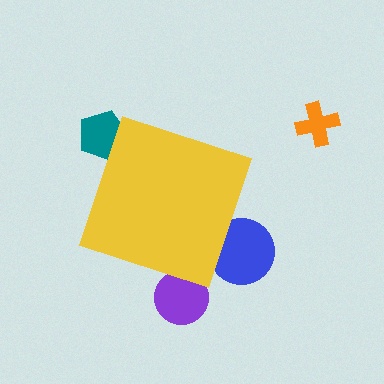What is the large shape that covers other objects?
A yellow diamond.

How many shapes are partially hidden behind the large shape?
3 shapes are partially hidden.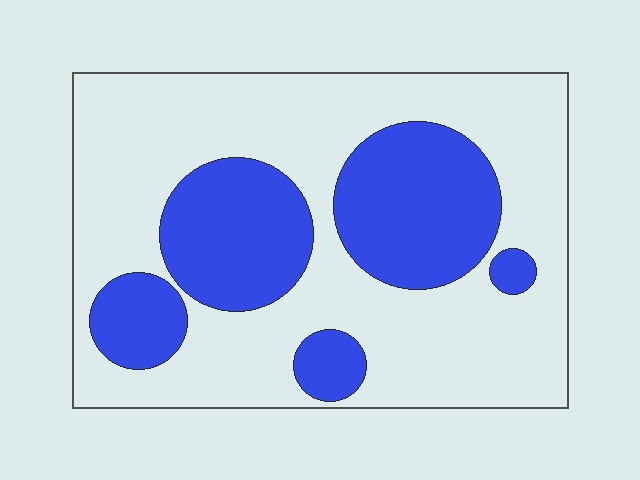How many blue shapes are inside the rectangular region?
5.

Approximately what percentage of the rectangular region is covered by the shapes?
Approximately 35%.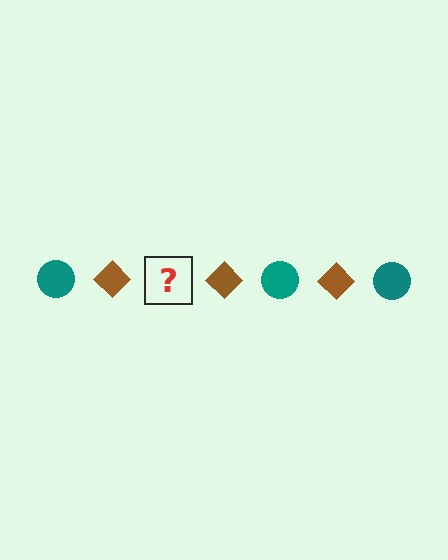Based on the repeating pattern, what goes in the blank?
The blank should be a teal circle.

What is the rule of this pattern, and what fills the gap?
The rule is that the pattern alternates between teal circle and brown diamond. The gap should be filled with a teal circle.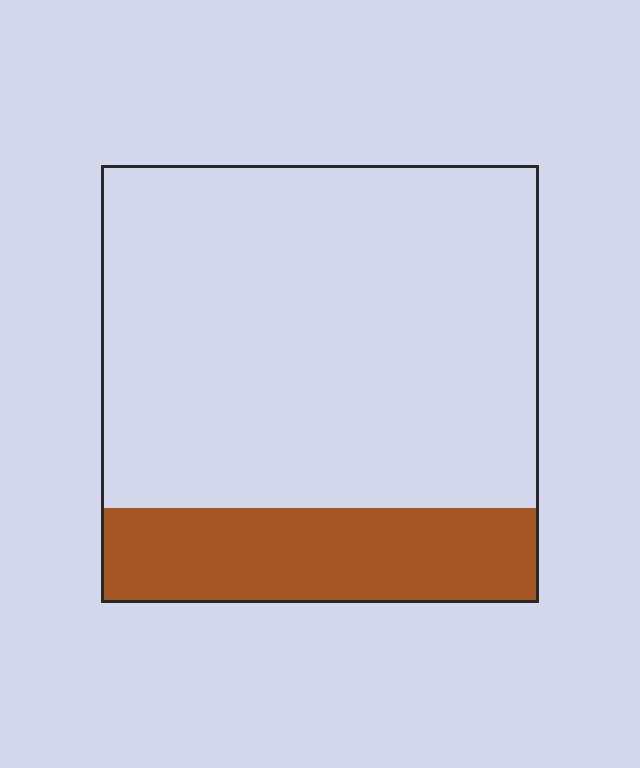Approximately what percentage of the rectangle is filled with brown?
Approximately 20%.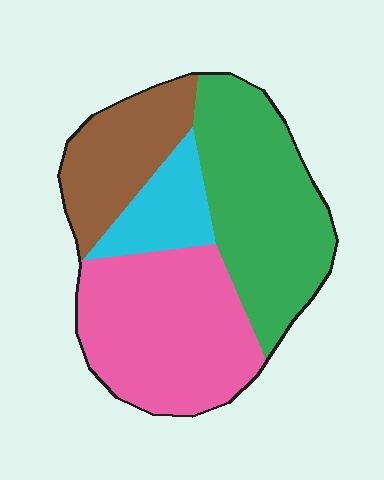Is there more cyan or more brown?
Brown.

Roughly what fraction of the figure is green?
Green covers 35% of the figure.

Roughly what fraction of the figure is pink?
Pink takes up about three eighths (3/8) of the figure.